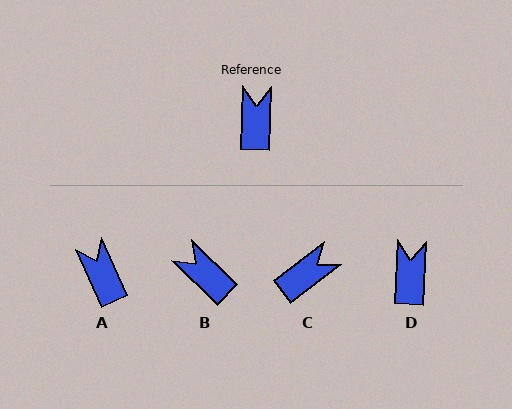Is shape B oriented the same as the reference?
No, it is off by about 48 degrees.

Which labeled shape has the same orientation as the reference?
D.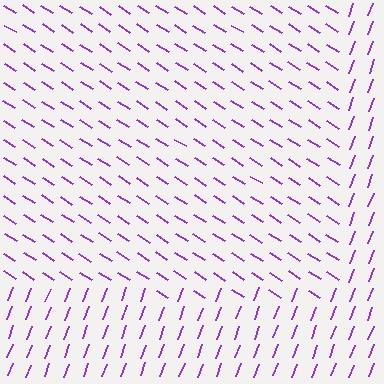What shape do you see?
I see a rectangle.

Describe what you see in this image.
The image is filled with small purple line segments. A rectangle region in the image has lines oriented differently from the surrounding lines, creating a visible texture boundary.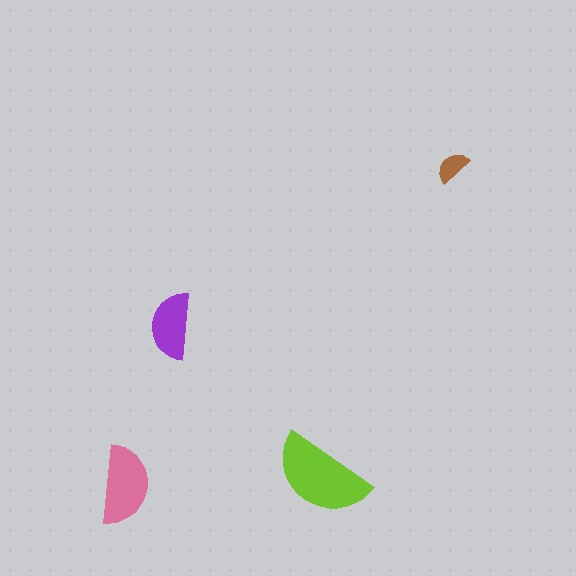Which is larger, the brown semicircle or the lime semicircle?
The lime one.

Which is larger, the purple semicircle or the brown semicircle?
The purple one.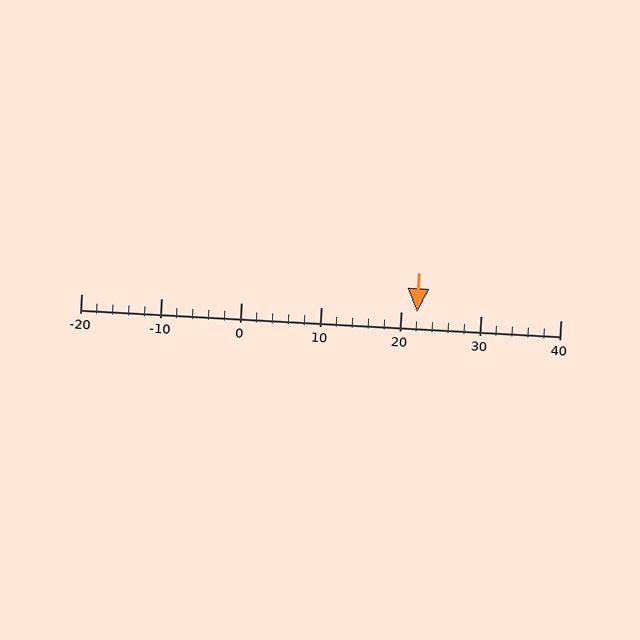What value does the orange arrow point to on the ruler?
The orange arrow points to approximately 22.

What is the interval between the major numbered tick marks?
The major tick marks are spaced 10 units apart.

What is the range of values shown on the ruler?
The ruler shows values from -20 to 40.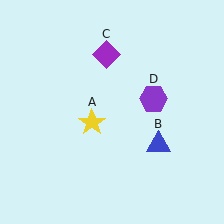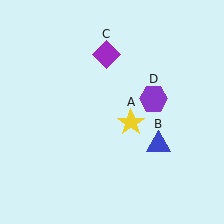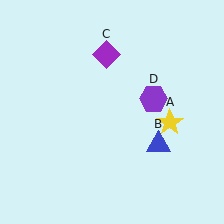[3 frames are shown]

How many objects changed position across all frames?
1 object changed position: yellow star (object A).